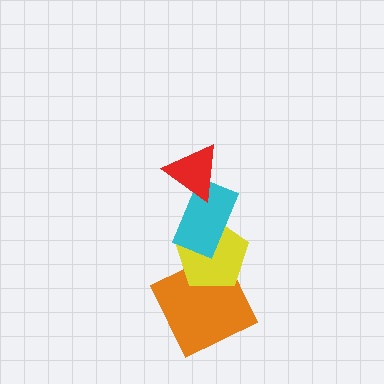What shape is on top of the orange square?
The yellow pentagon is on top of the orange square.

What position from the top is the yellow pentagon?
The yellow pentagon is 3rd from the top.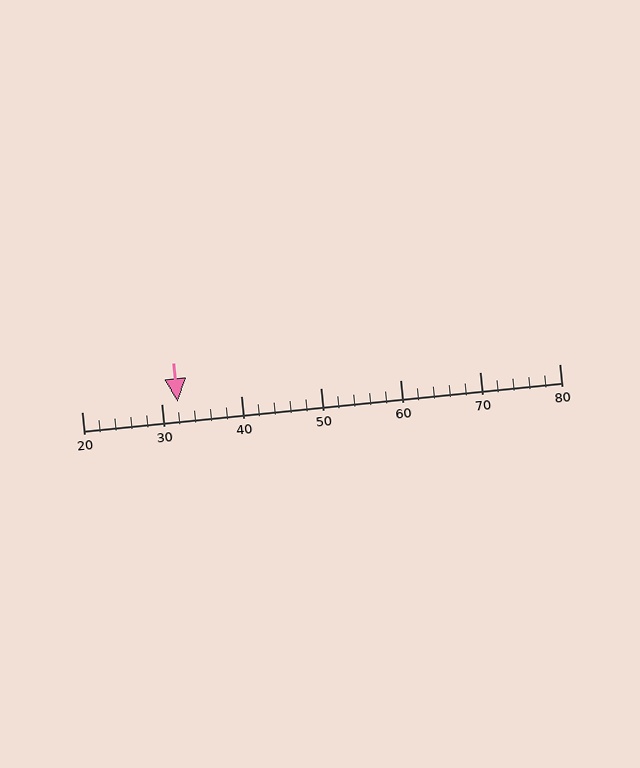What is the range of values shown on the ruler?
The ruler shows values from 20 to 80.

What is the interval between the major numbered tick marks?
The major tick marks are spaced 10 units apart.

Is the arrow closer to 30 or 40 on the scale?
The arrow is closer to 30.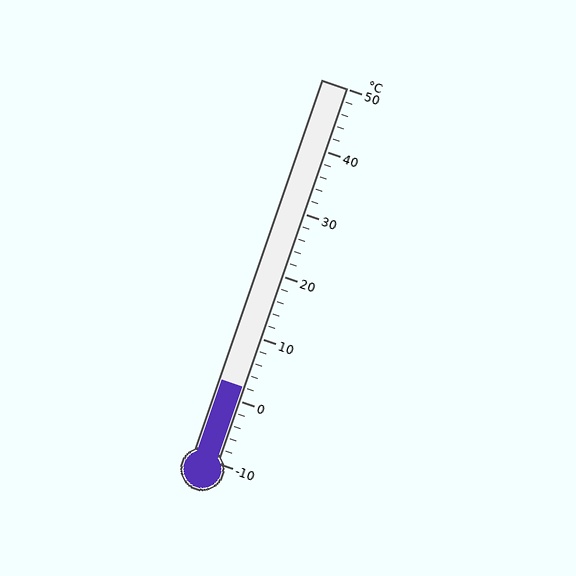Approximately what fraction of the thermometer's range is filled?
The thermometer is filled to approximately 20% of its range.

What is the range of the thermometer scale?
The thermometer scale ranges from -10°C to 50°C.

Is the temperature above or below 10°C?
The temperature is below 10°C.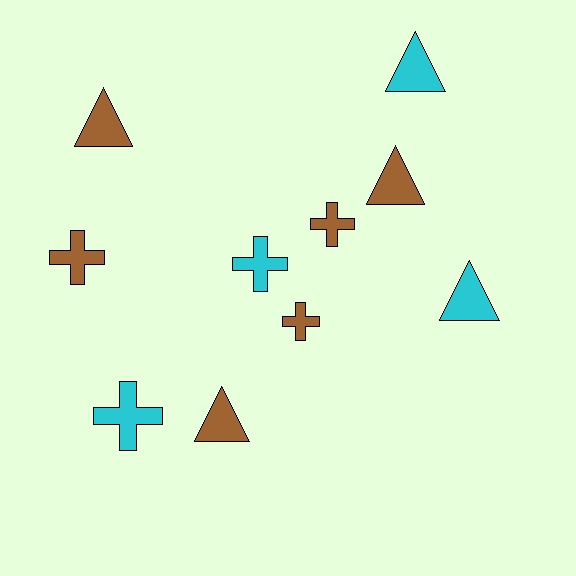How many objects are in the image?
There are 10 objects.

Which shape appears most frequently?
Cross, with 5 objects.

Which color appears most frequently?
Brown, with 6 objects.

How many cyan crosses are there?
There are 2 cyan crosses.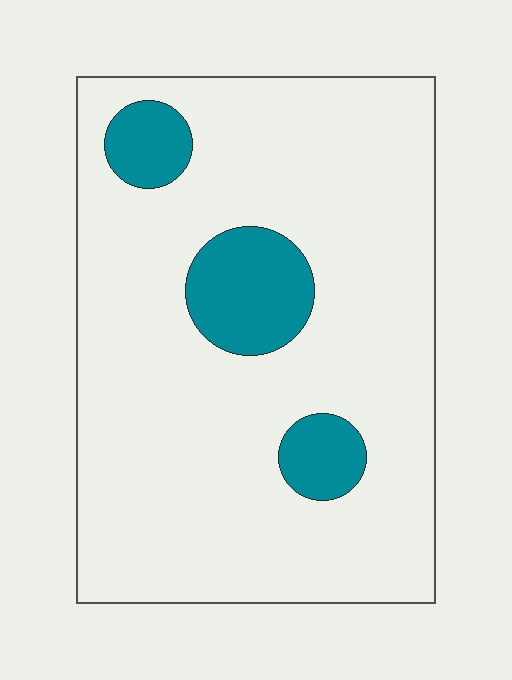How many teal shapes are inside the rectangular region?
3.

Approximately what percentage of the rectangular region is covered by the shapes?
Approximately 15%.